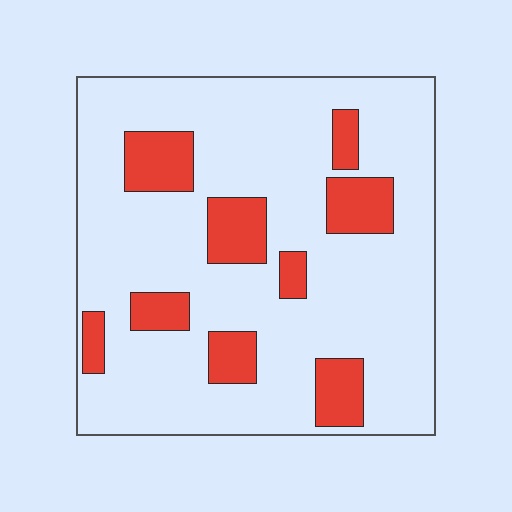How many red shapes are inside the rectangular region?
9.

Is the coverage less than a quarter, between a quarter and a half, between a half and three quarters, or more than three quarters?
Less than a quarter.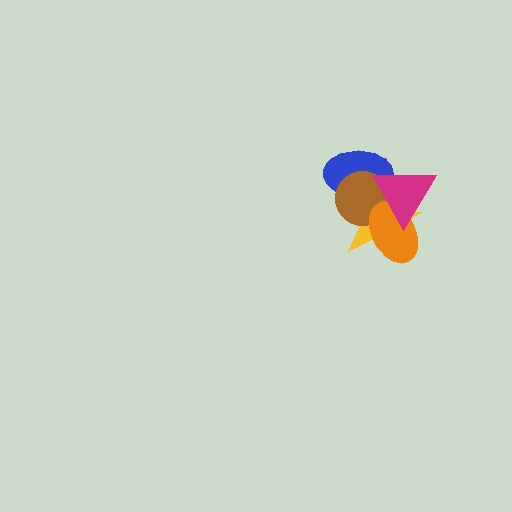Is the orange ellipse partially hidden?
Yes, it is partially covered by another shape.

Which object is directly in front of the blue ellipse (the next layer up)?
The brown circle is directly in front of the blue ellipse.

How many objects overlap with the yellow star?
4 objects overlap with the yellow star.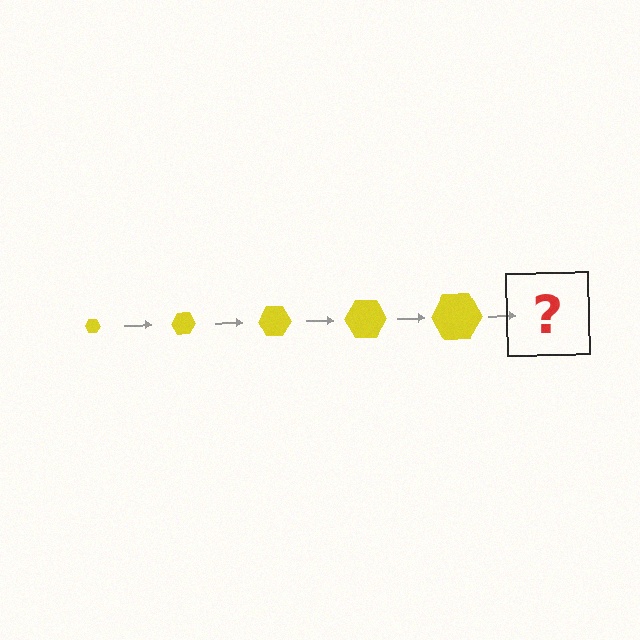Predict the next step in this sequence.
The next step is a yellow hexagon, larger than the previous one.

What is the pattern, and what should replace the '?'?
The pattern is that the hexagon gets progressively larger each step. The '?' should be a yellow hexagon, larger than the previous one.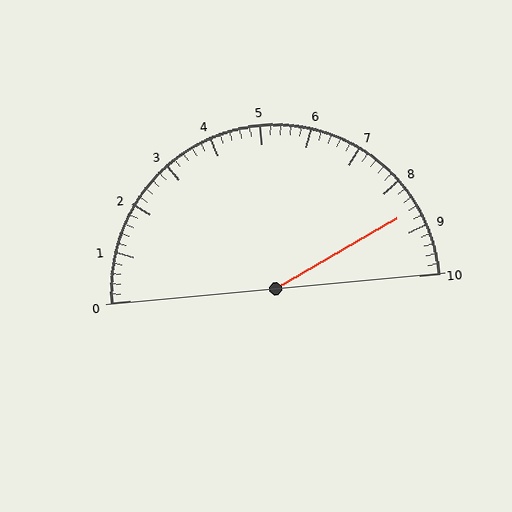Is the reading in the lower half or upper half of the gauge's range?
The reading is in the upper half of the range (0 to 10).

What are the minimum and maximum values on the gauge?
The gauge ranges from 0 to 10.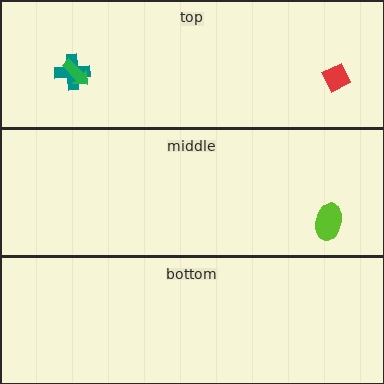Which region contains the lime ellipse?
The middle region.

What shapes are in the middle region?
The lime ellipse.